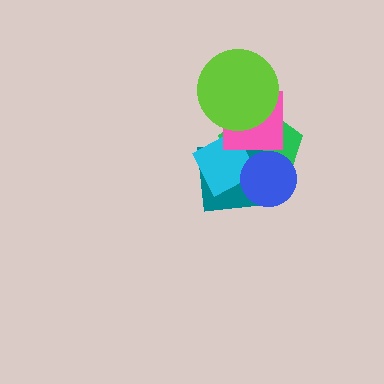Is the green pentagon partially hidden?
Yes, it is partially covered by another shape.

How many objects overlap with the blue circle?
3 objects overlap with the blue circle.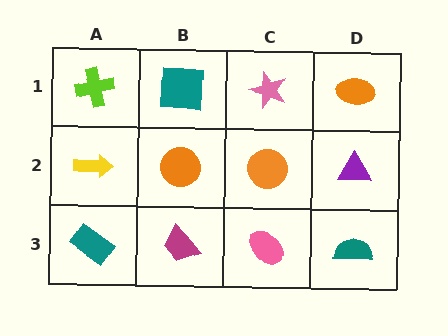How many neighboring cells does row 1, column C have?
3.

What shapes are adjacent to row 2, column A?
A lime cross (row 1, column A), a teal rectangle (row 3, column A), an orange circle (row 2, column B).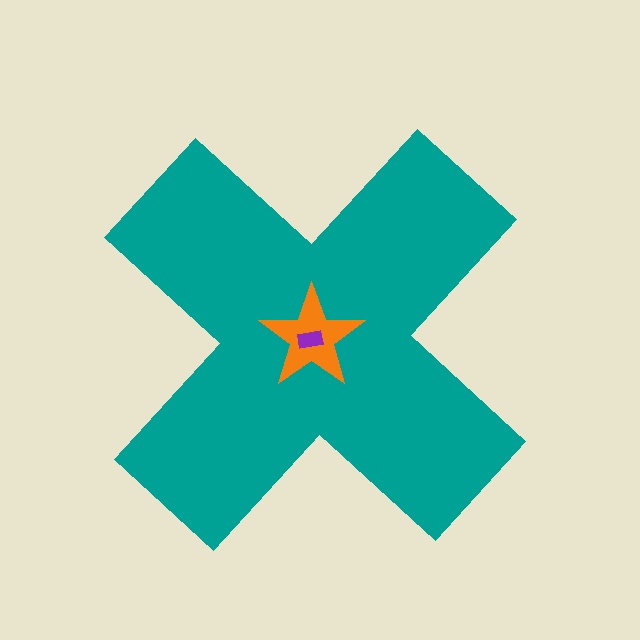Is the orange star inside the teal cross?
Yes.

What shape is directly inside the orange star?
The purple rectangle.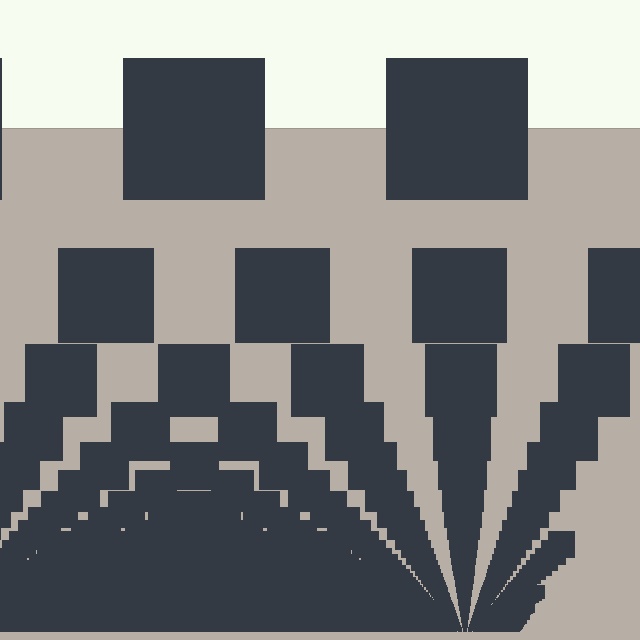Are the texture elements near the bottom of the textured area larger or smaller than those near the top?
Smaller. The gradient is inverted — elements near the bottom are smaller and denser.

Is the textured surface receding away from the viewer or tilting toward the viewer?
The surface appears to tilt toward the viewer. Texture elements get larger and sparser toward the top.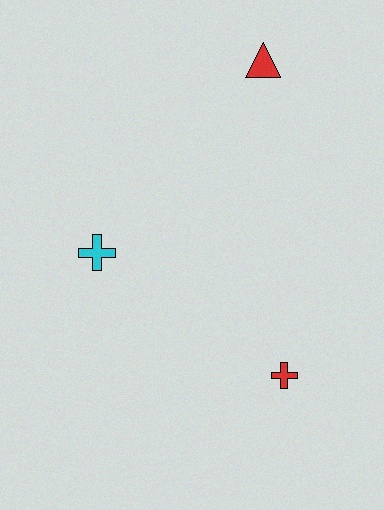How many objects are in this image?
There are 3 objects.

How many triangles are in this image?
There is 1 triangle.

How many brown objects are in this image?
There are no brown objects.